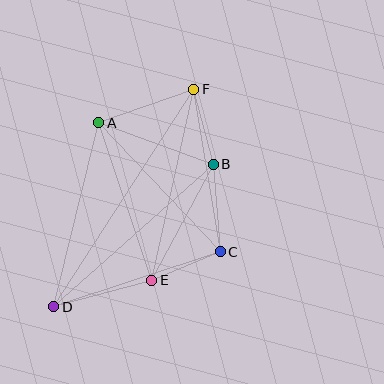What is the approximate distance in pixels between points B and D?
The distance between B and D is approximately 214 pixels.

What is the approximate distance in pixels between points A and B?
The distance between A and B is approximately 122 pixels.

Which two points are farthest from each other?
Points D and F are farthest from each other.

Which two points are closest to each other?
Points C and E are closest to each other.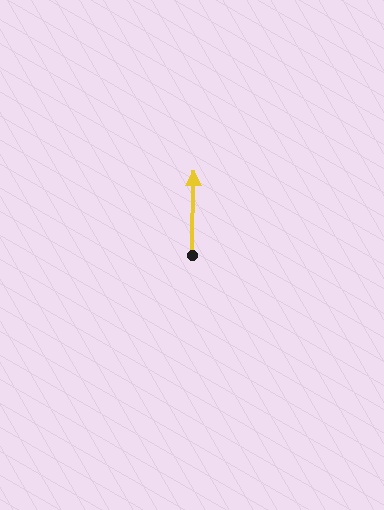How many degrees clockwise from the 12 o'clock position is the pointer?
Approximately 1 degrees.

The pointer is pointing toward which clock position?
Roughly 12 o'clock.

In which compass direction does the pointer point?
North.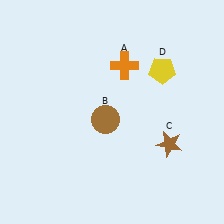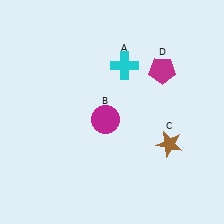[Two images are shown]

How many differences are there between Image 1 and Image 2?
There are 3 differences between the two images.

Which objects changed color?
A changed from orange to cyan. B changed from brown to magenta. D changed from yellow to magenta.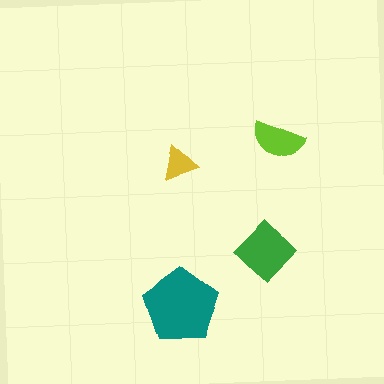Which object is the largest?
The teal pentagon.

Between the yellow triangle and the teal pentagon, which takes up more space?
The teal pentagon.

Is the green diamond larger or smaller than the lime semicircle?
Larger.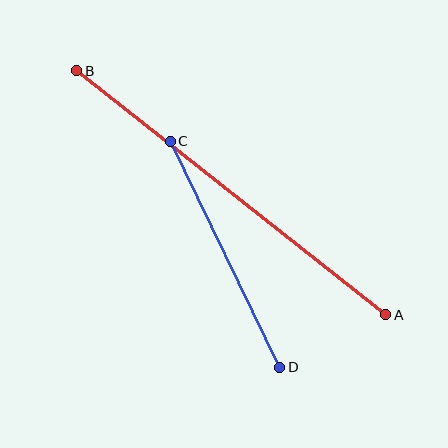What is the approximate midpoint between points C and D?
The midpoint is at approximately (225, 254) pixels.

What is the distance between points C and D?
The distance is approximately 251 pixels.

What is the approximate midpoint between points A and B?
The midpoint is at approximately (231, 193) pixels.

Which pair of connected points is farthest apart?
Points A and B are farthest apart.